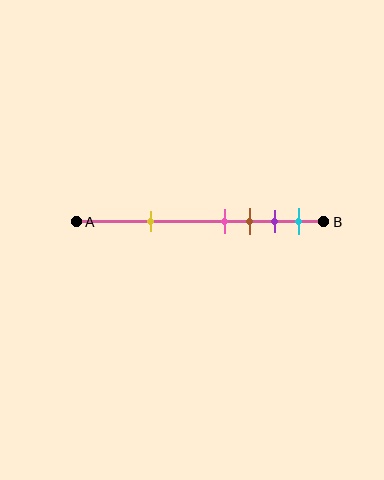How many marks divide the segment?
There are 5 marks dividing the segment.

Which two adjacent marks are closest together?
The pink and brown marks are the closest adjacent pair.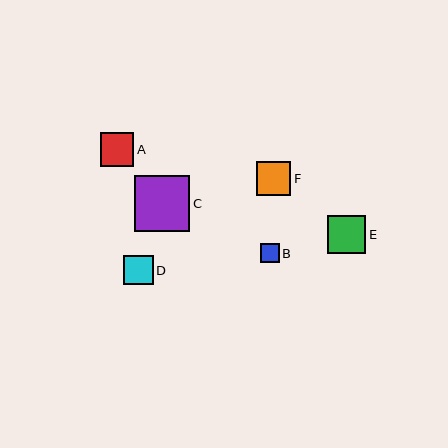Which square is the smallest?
Square B is the smallest with a size of approximately 19 pixels.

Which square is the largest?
Square C is the largest with a size of approximately 55 pixels.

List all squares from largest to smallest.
From largest to smallest: C, E, F, A, D, B.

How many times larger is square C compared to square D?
Square C is approximately 1.9 times the size of square D.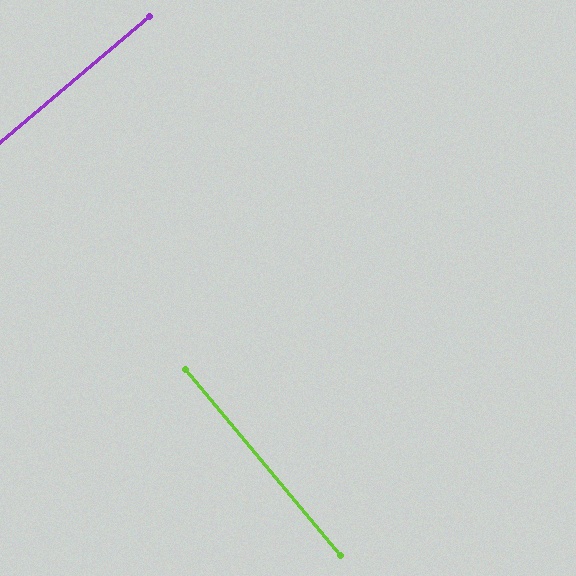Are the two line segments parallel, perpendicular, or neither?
Perpendicular — they meet at approximately 90°.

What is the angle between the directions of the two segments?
Approximately 90 degrees.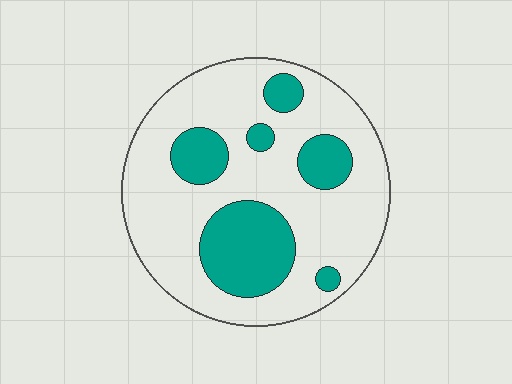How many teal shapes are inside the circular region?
6.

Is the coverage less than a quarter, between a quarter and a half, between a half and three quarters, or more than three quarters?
Between a quarter and a half.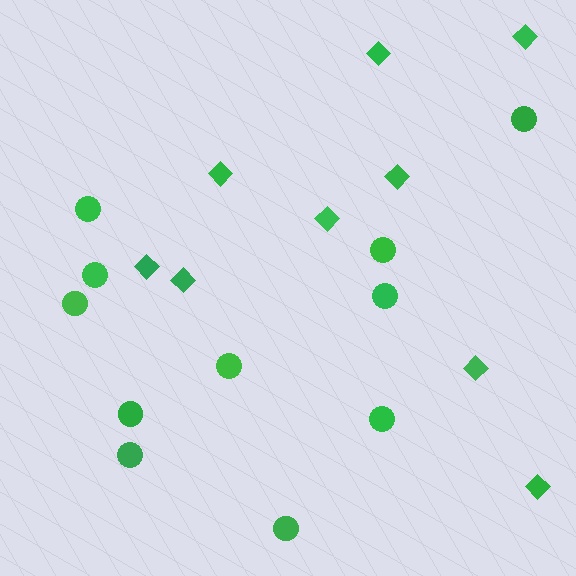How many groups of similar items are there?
There are 2 groups: one group of circles (11) and one group of diamonds (9).